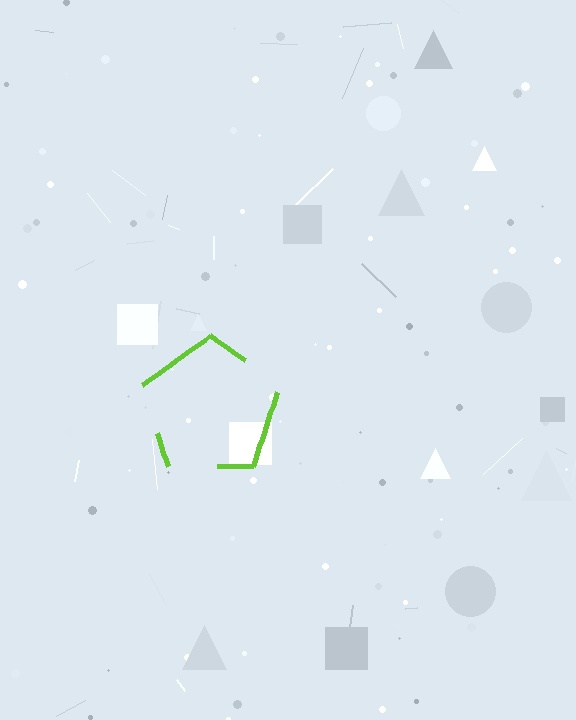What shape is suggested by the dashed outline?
The dashed outline suggests a pentagon.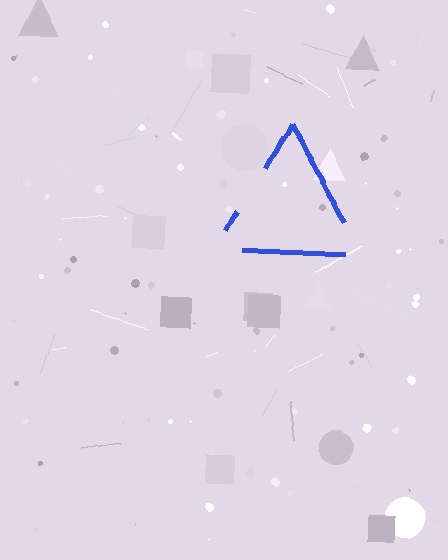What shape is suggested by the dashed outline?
The dashed outline suggests a triangle.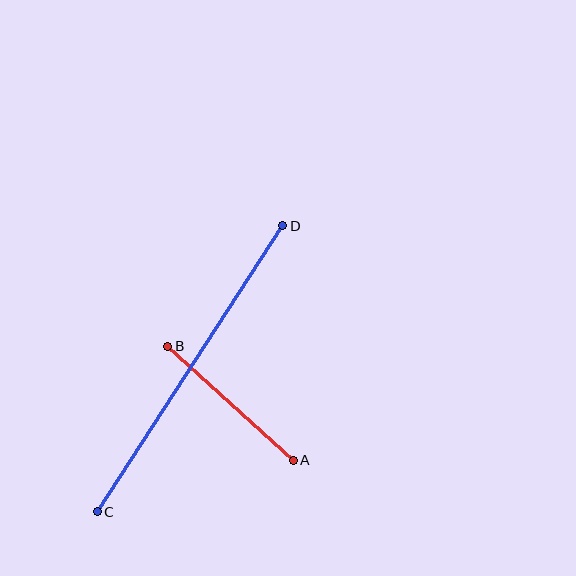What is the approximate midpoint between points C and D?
The midpoint is at approximately (190, 369) pixels.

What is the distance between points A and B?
The distance is approximately 170 pixels.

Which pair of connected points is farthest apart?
Points C and D are farthest apart.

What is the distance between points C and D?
The distance is approximately 341 pixels.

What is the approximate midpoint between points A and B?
The midpoint is at approximately (230, 403) pixels.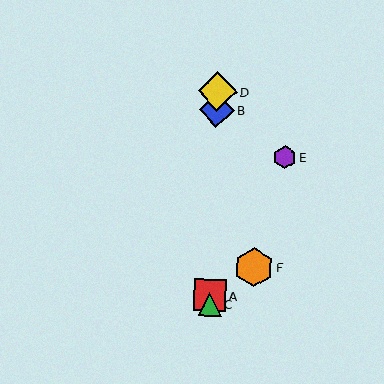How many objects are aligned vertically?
4 objects (A, B, C, D) are aligned vertically.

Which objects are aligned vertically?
Objects A, B, C, D are aligned vertically.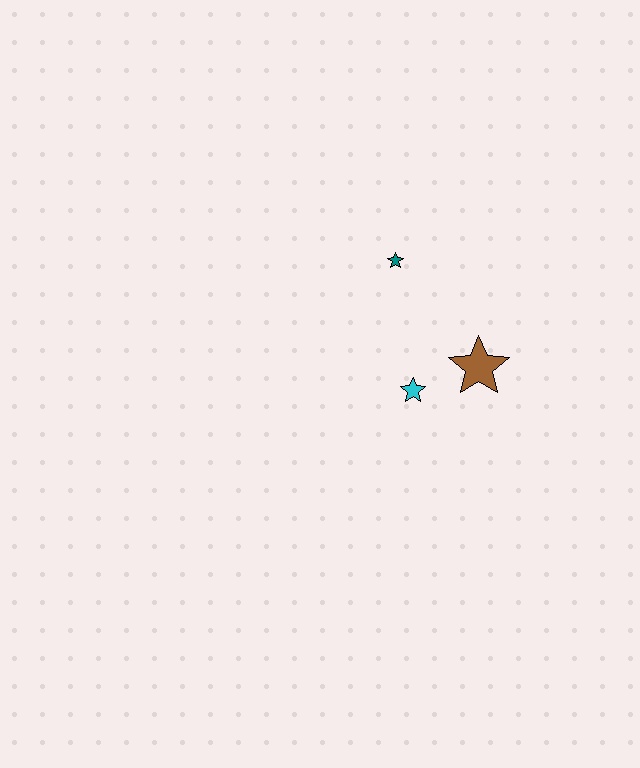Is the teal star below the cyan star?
No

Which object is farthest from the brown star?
The teal star is farthest from the brown star.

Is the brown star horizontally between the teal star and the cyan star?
No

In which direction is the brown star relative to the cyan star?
The brown star is to the right of the cyan star.